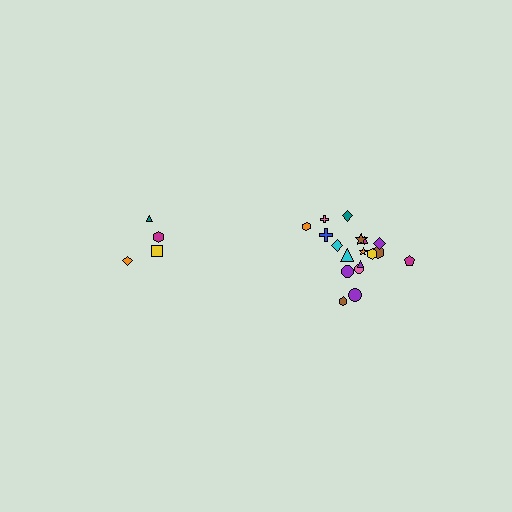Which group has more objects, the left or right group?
The right group.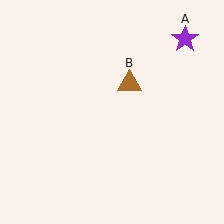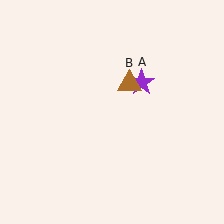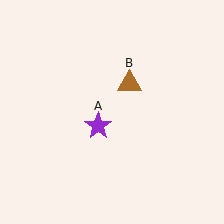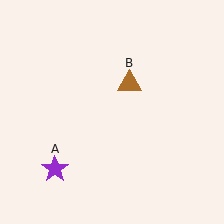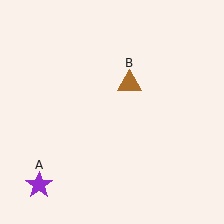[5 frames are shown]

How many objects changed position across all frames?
1 object changed position: purple star (object A).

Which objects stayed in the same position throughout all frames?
Brown triangle (object B) remained stationary.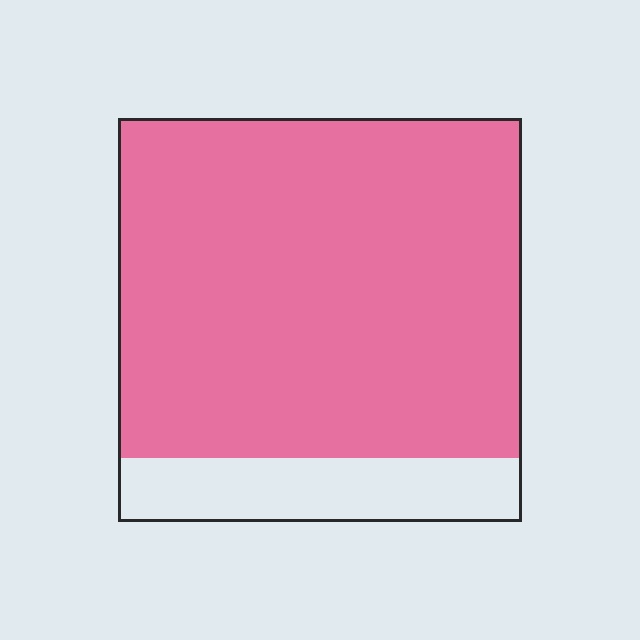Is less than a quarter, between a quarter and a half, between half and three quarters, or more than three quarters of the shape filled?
More than three quarters.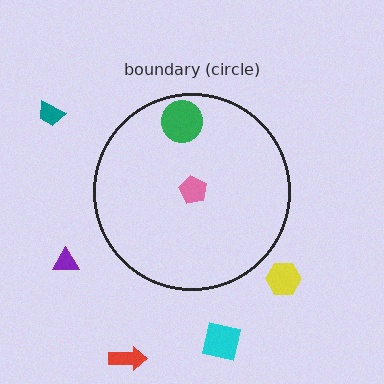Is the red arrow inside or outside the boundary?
Outside.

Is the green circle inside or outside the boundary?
Inside.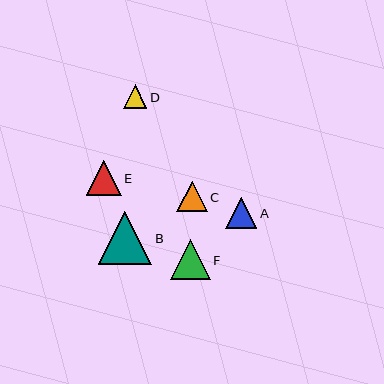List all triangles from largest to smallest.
From largest to smallest: B, F, E, A, C, D.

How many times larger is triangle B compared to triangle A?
Triangle B is approximately 1.7 times the size of triangle A.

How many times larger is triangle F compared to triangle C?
Triangle F is approximately 1.3 times the size of triangle C.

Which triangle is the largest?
Triangle B is the largest with a size of approximately 53 pixels.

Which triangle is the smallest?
Triangle D is the smallest with a size of approximately 23 pixels.